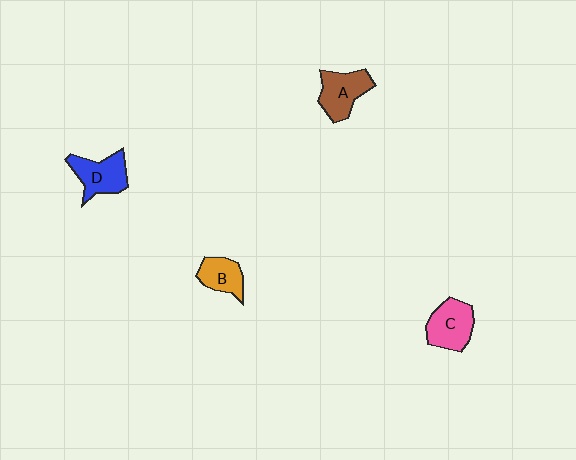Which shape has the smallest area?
Shape B (orange).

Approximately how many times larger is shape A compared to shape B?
Approximately 1.3 times.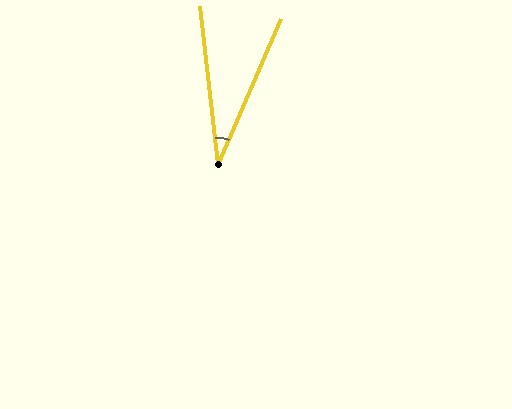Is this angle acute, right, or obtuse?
It is acute.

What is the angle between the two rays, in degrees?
Approximately 30 degrees.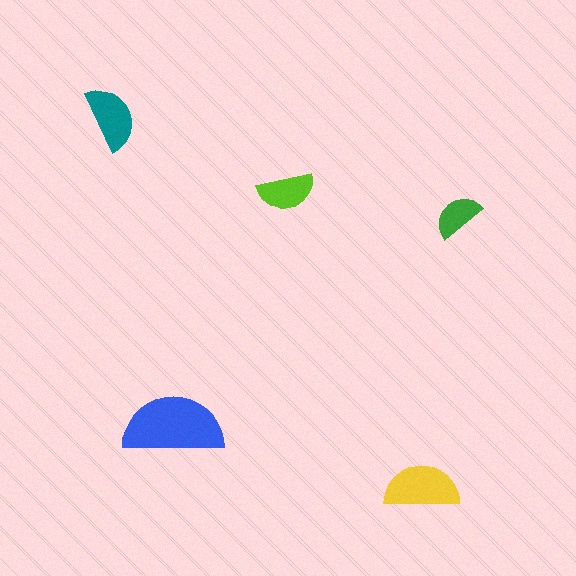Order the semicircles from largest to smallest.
the blue one, the yellow one, the teal one, the lime one, the green one.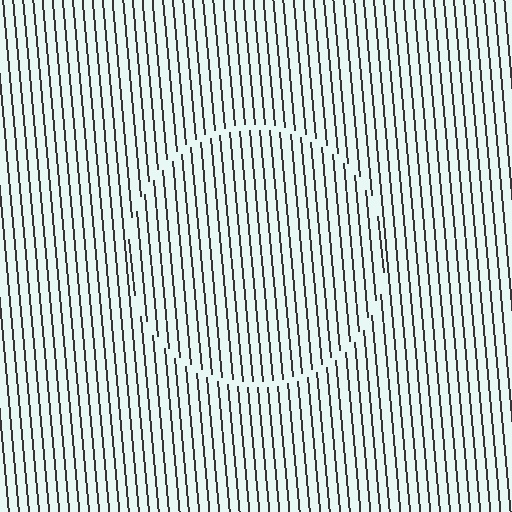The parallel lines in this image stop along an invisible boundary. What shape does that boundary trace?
An illusory circle. The interior of the shape contains the same grating, shifted by half a period — the contour is defined by the phase discontinuity where line-ends from the inner and outer gratings abut.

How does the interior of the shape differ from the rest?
The interior of the shape contains the same grating, shifted by half a period — the contour is defined by the phase discontinuity where line-ends from the inner and outer gratings abut.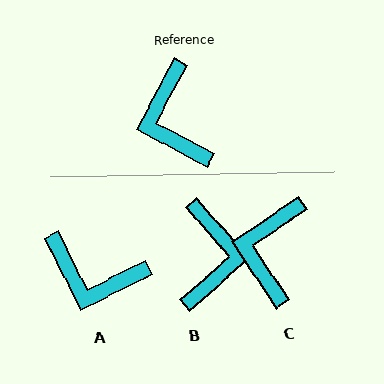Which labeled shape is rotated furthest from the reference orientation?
B, about 159 degrees away.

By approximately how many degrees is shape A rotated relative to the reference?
Approximately 54 degrees counter-clockwise.